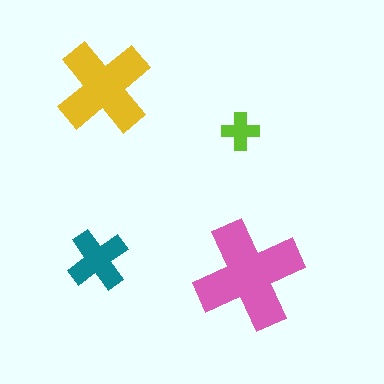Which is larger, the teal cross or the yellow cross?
The yellow one.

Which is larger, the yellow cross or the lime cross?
The yellow one.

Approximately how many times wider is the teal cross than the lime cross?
About 1.5 times wider.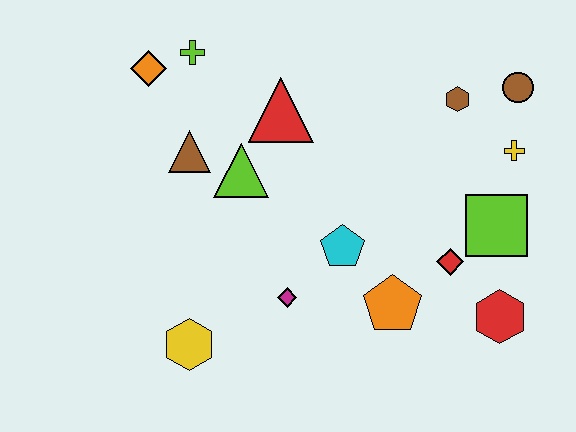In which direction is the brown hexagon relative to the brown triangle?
The brown hexagon is to the right of the brown triangle.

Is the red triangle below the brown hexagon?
Yes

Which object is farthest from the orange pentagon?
The orange diamond is farthest from the orange pentagon.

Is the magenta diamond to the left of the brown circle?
Yes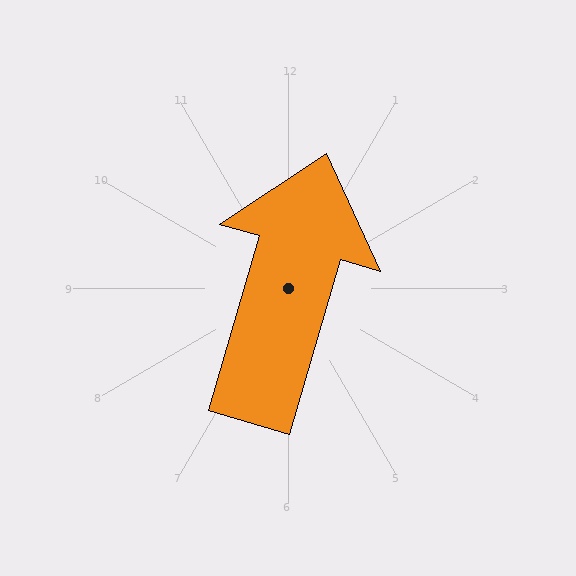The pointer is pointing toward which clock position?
Roughly 1 o'clock.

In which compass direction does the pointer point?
North.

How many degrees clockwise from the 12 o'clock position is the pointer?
Approximately 16 degrees.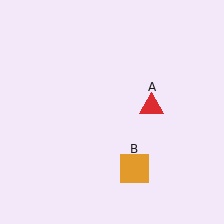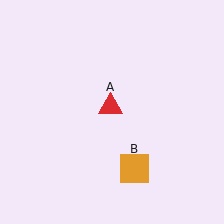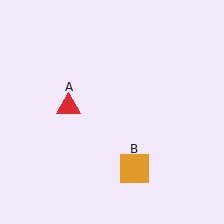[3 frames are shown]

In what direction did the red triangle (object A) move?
The red triangle (object A) moved left.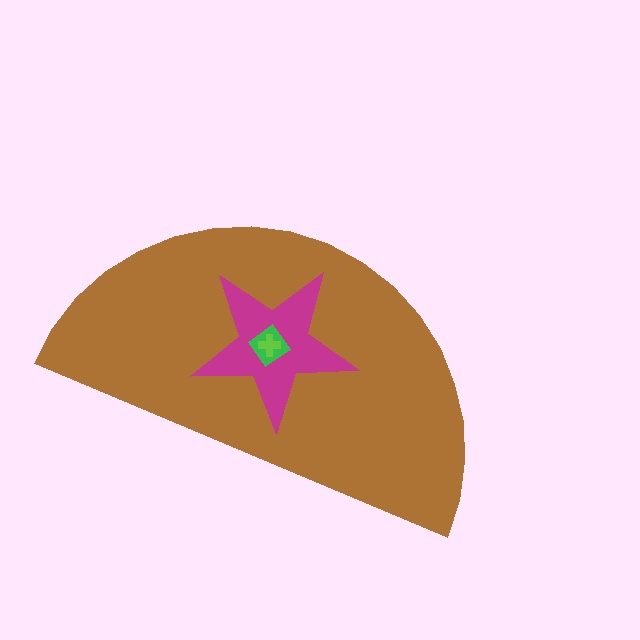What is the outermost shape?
The brown semicircle.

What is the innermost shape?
The lime cross.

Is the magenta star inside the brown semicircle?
Yes.